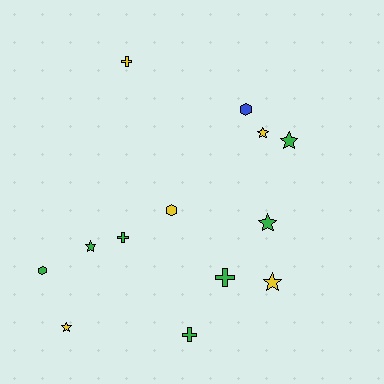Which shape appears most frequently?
Star, with 6 objects.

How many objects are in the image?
There are 13 objects.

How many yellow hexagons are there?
There is 1 yellow hexagon.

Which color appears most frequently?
Green, with 7 objects.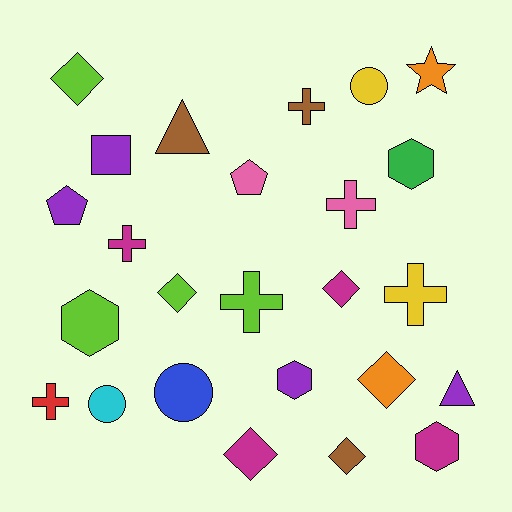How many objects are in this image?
There are 25 objects.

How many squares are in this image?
There is 1 square.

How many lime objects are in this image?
There are 4 lime objects.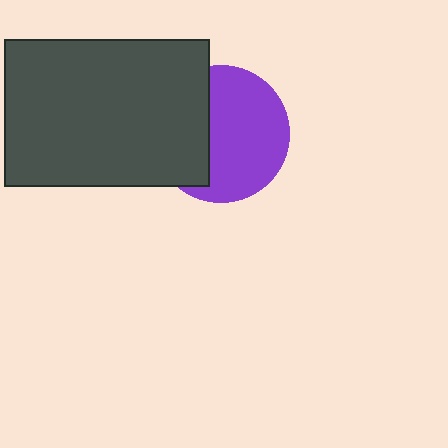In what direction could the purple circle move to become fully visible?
The purple circle could move right. That would shift it out from behind the dark gray rectangle entirely.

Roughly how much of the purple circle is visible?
About half of it is visible (roughly 62%).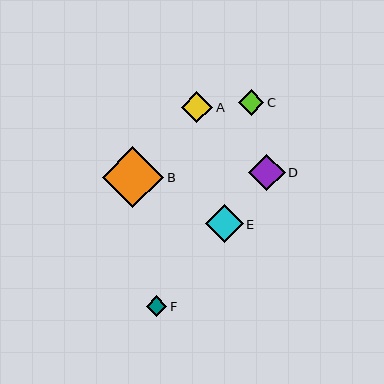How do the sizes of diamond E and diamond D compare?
Diamond E and diamond D are approximately the same size.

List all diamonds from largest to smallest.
From largest to smallest: B, E, D, A, C, F.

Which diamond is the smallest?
Diamond F is the smallest with a size of approximately 21 pixels.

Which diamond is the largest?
Diamond B is the largest with a size of approximately 61 pixels.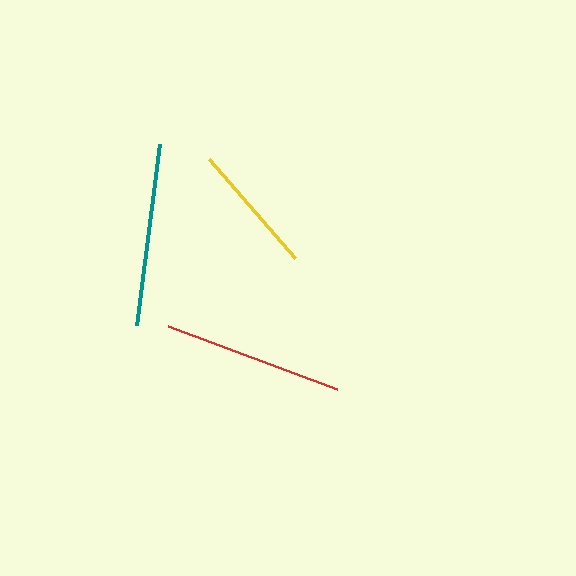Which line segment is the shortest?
The yellow line is the shortest at approximately 131 pixels.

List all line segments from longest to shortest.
From longest to shortest: teal, red, yellow.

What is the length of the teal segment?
The teal segment is approximately 182 pixels long.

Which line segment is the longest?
The teal line is the longest at approximately 182 pixels.